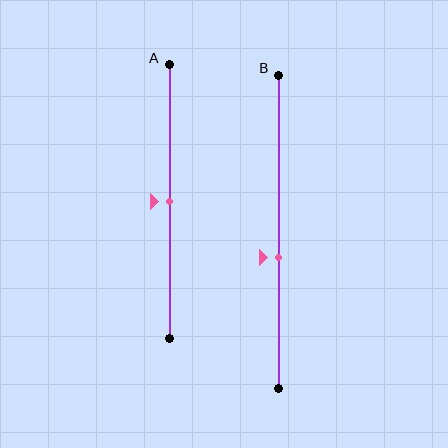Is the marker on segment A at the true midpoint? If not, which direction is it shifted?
Yes, the marker on segment A is at the true midpoint.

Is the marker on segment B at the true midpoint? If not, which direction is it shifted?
No, the marker on segment B is shifted downward by about 8% of the segment length.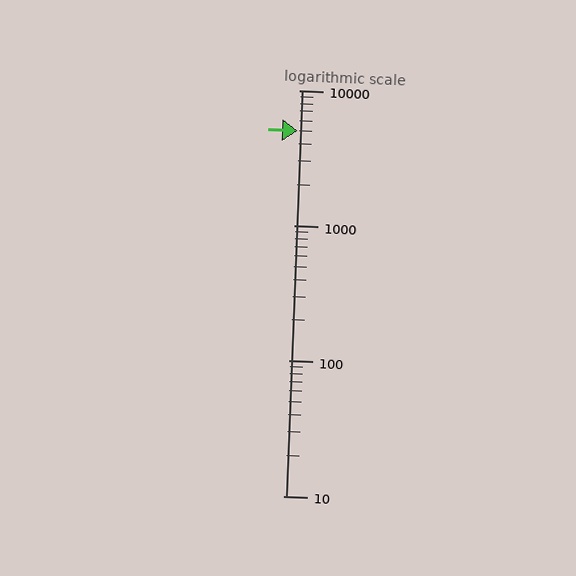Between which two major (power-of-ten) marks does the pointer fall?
The pointer is between 1000 and 10000.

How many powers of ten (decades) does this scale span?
The scale spans 3 decades, from 10 to 10000.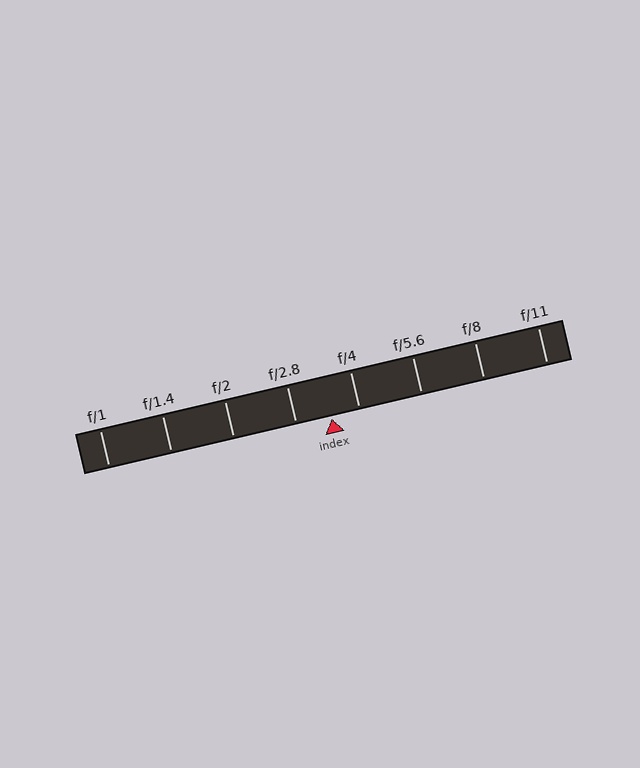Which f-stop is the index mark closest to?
The index mark is closest to f/4.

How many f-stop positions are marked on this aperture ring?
There are 8 f-stop positions marked.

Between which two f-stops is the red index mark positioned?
The index mark is between f/2.8 and f/4.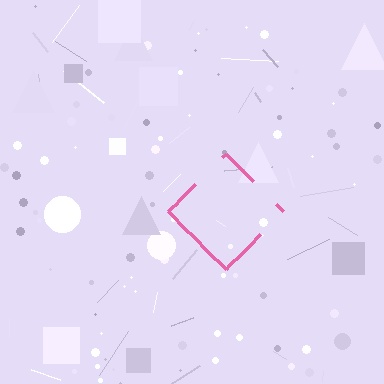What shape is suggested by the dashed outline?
The dashed outline suggests a diamond.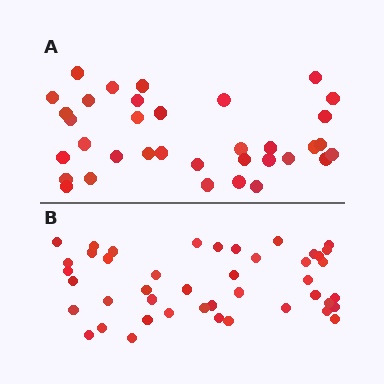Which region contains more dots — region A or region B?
Region B (the bottom region) has more dots.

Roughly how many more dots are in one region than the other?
Region B has roughly 8 or so more dots than region A.